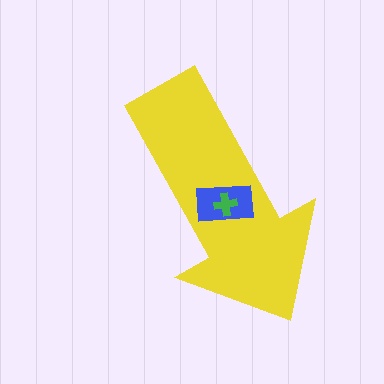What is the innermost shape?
The green cross.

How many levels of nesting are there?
3.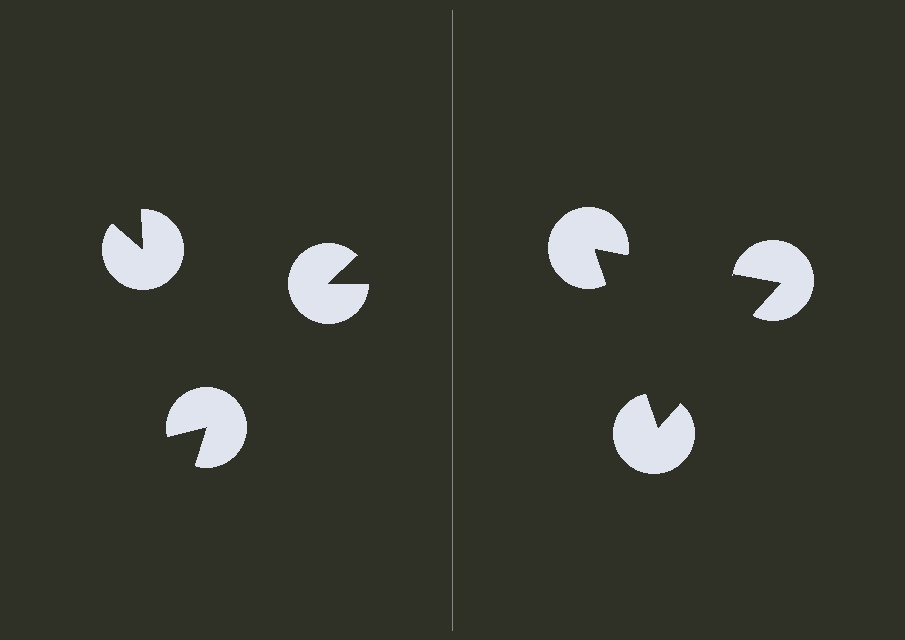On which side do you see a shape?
An illusory triangle appears on the right side. On the left side the wedge cuts are rotated, so no coherent shape forms.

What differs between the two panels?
The pac-man discs are positioned identically on both sides; only the wedge orientations differ. On the right they align to a triangle; on the left they are misaligned.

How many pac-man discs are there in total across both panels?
6 — 3 on each side.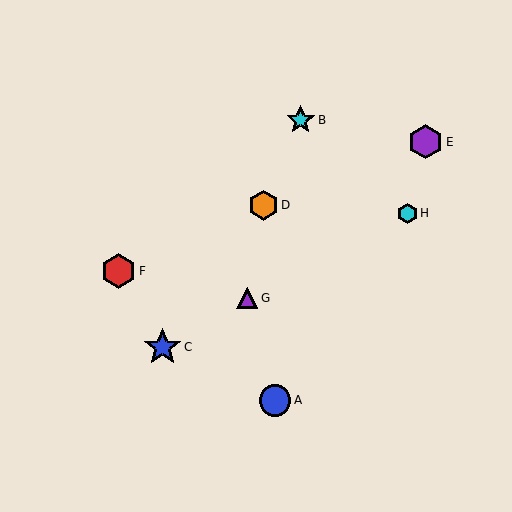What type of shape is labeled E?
Shape E is a purple hexagon.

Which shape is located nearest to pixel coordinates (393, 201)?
The cyan hexagon (labeled H) at (407, 213) is nearest to that location.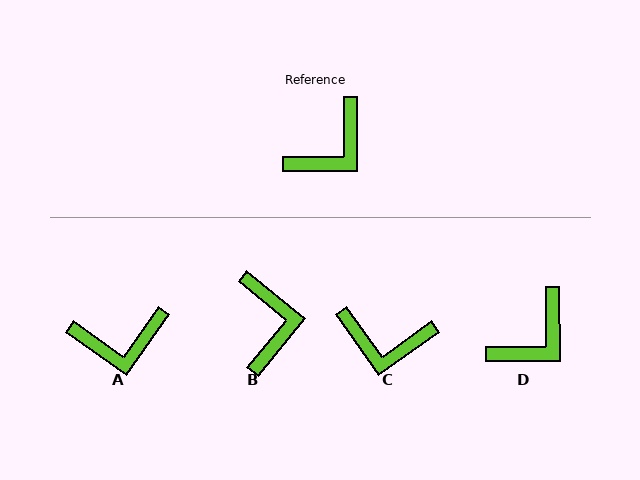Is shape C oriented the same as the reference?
No, it is off by about 55 degrees.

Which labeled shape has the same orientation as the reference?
D.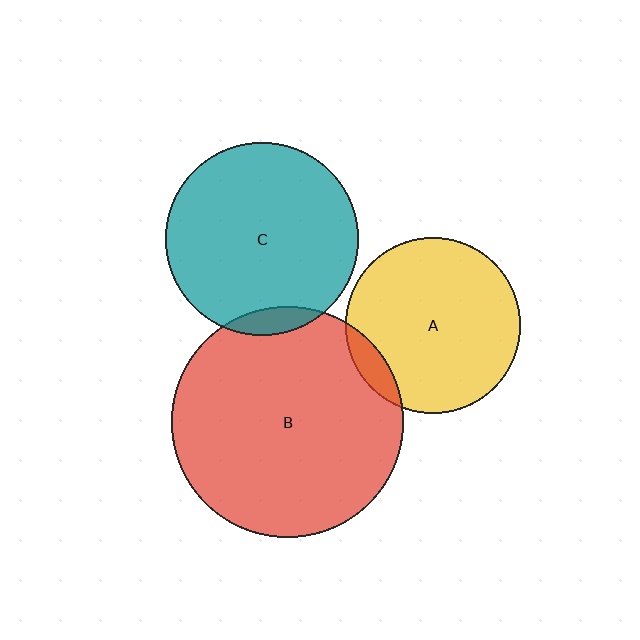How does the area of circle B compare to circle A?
Approximately 1.7 times.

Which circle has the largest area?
Circle B (red).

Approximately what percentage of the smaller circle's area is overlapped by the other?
Approximately 10%.